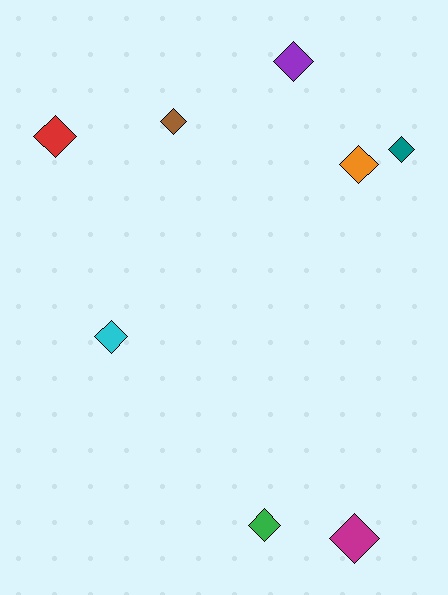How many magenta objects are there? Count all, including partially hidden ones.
There is 1 magenta object.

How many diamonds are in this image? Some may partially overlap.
There are 8 diamonds.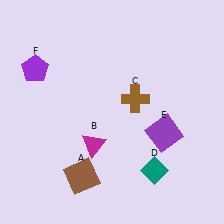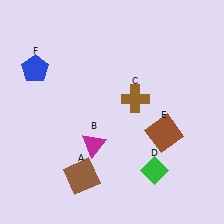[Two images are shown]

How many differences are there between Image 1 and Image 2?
There are 3 differences between the two images.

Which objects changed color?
D changed from teal to green. E changed from purple to brown. F changed from purple to blue.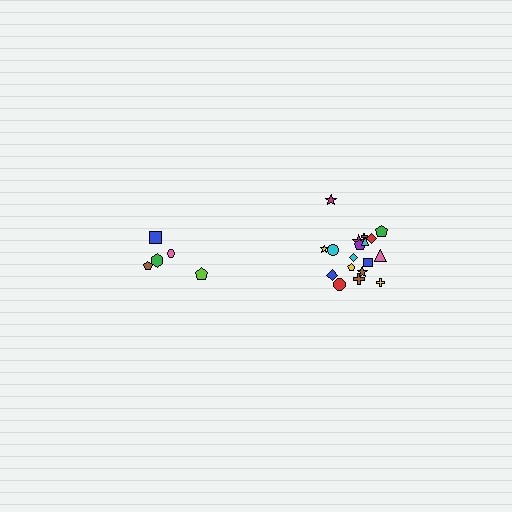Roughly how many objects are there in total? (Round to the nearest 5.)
Roughly 25 objects in total.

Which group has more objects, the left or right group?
The right group.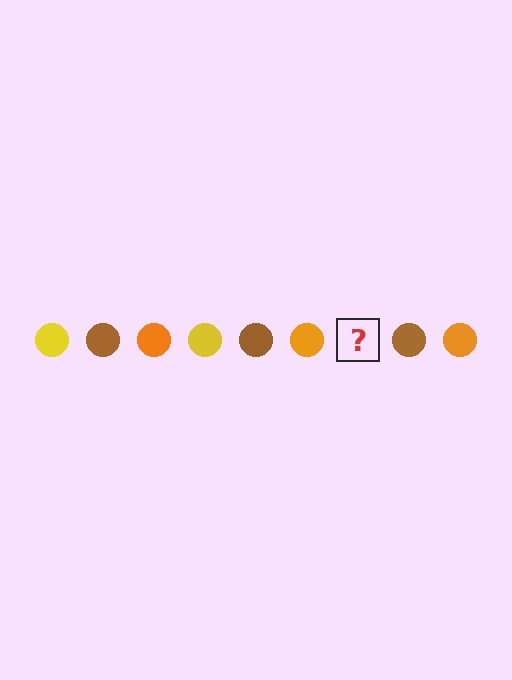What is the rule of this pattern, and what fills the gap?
The rule is that the pattern cycles through yellow, brown, orange circles. The gap should be filled with a yellow circle.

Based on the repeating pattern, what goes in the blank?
The blank should be a yellow circle.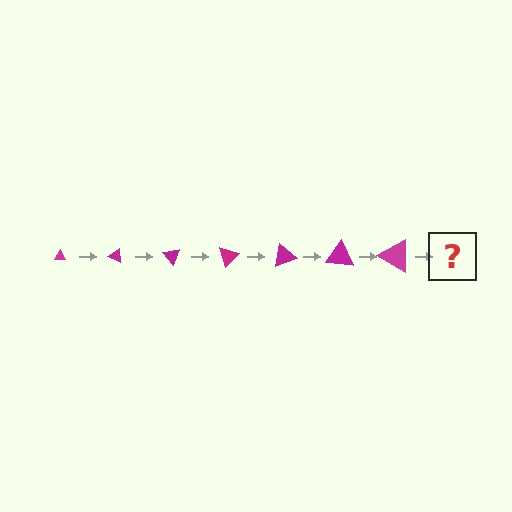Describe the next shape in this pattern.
It should be a triangle, larger than the previous one and rotated 175 degrees from the start.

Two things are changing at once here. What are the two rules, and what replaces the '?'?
The two rules are that the triangle grows larger each step and it rotates 25 degrees each step. The '?' should be a triangle, larger than the previous one and rotated 175 degrees from the start.